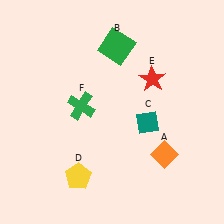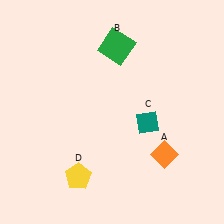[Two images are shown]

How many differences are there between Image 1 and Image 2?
There are 2 differences between the two images.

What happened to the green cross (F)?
The green cross (F) was removed in Image 2. It was in the top-left area of Image 1.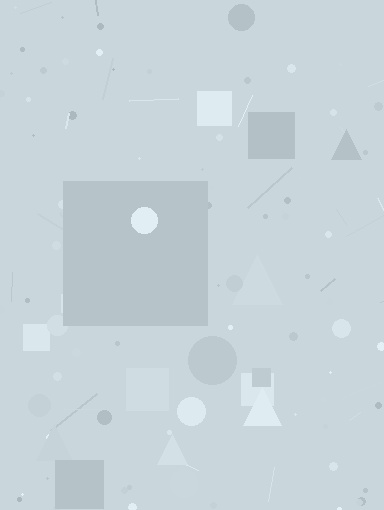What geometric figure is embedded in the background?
A square is embedded in the background.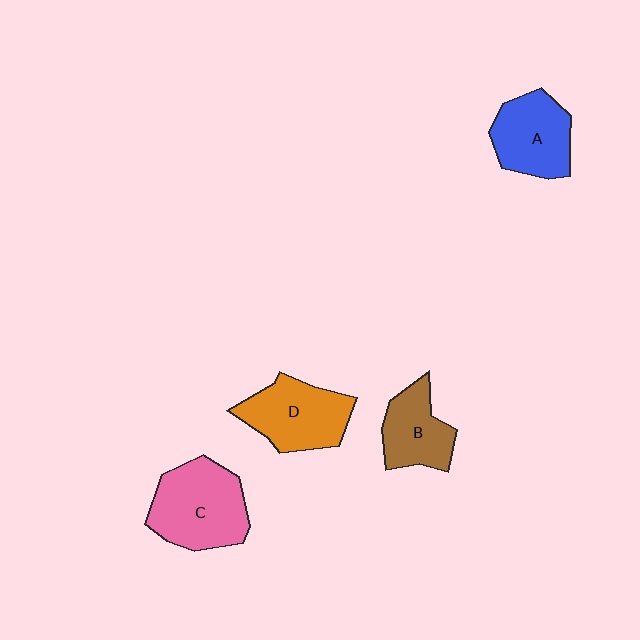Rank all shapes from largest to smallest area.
From largest to smallest: C (pink), D (orange), A (blue), B (brown).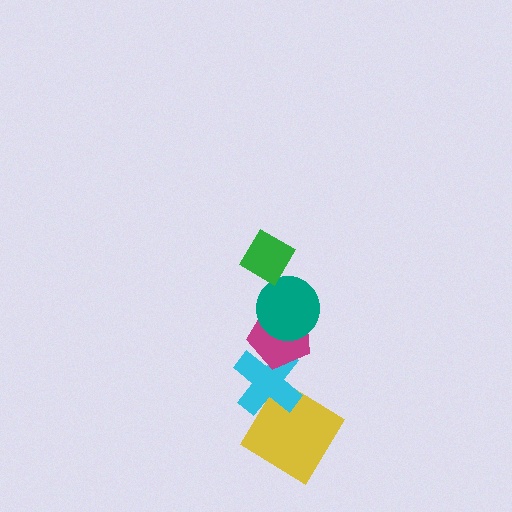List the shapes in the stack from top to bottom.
From top to bottom: the green diamond, the teal circle, the magenta pentagon, the cyan cross, the yellow diamond.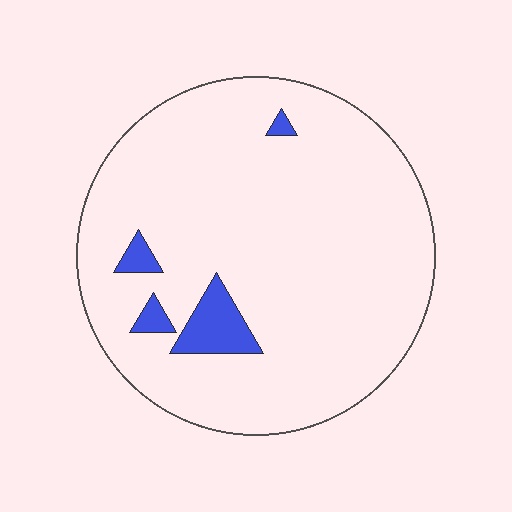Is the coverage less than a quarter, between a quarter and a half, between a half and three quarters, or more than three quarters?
Less than a quarter.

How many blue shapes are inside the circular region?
4.